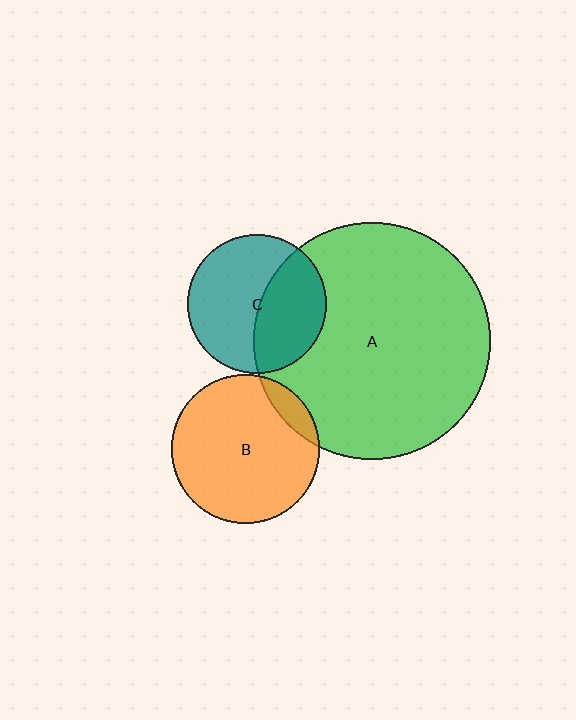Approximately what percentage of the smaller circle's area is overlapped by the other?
Approximately 40%.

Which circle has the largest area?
Circle A (green).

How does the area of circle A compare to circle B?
Approximately 2.5 times.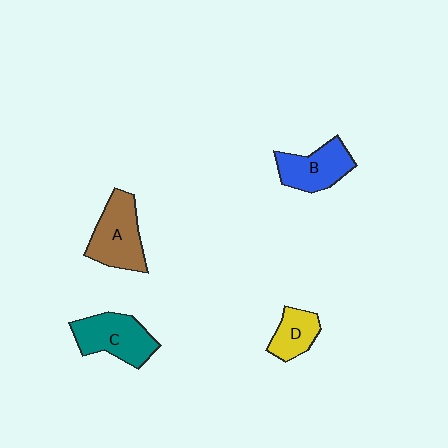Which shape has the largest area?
Shape A (brown).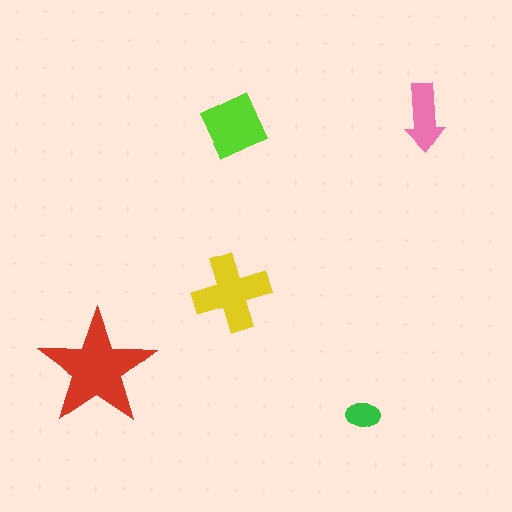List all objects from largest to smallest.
The red star, the yellow cross, the lime diamond, the pink arrow, the green ellipse.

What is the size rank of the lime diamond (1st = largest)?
3rd.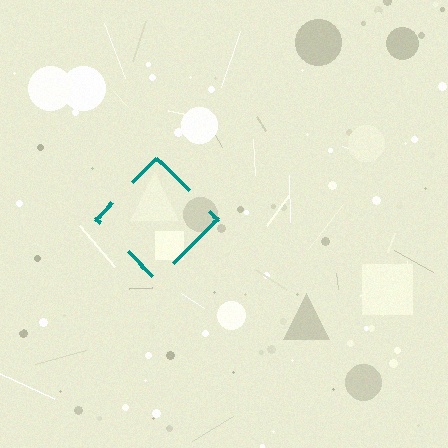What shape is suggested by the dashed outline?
The dashed outline suggests a diamond.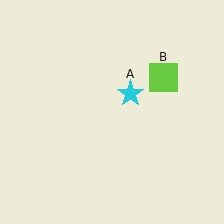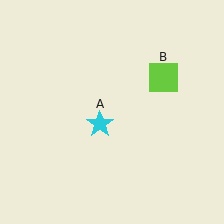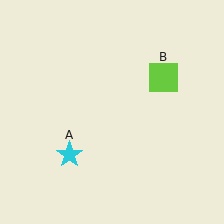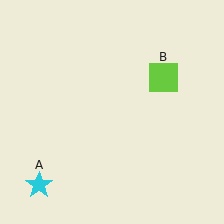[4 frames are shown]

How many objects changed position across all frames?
1 object changed position: cyan star (object A).